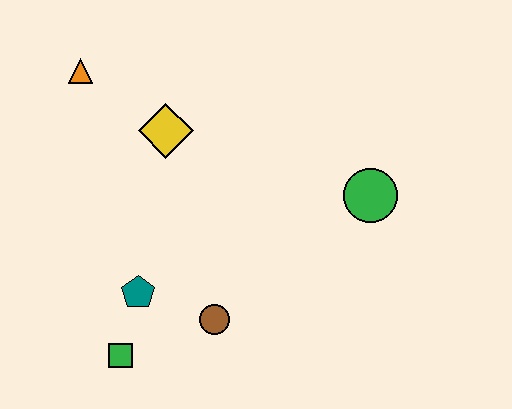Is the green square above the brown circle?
No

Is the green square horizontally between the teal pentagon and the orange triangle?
Yes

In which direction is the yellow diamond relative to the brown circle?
The yellow diamond is above the brown circle.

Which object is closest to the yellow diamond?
The orange triangle is closest to the yellow diamond.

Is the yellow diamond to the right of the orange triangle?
Yes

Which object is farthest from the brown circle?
The orange triangle is farthest from the brown circle.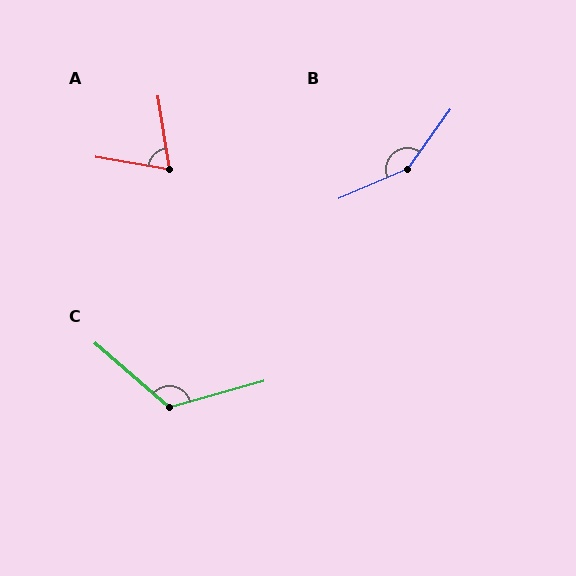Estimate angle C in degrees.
Approximately 123 degrees.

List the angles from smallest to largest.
A (72°), C (123°), B (149°).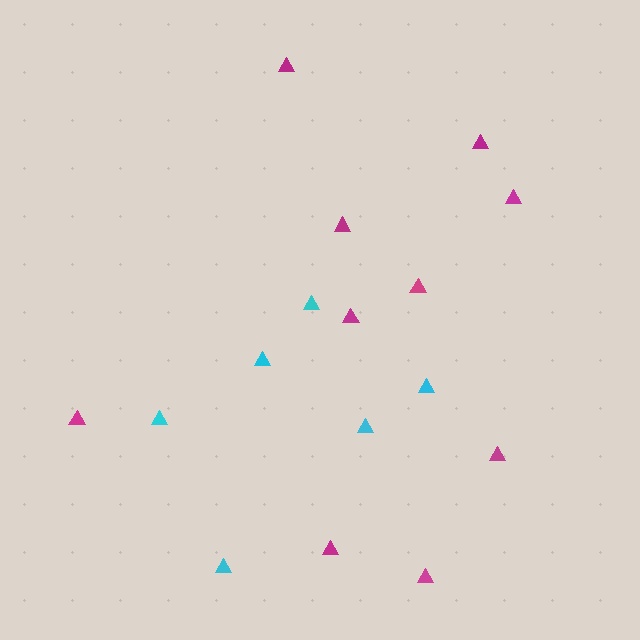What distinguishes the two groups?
There are 2 groups: one group of magenta triangles (10) and one group of cyan triangles (6).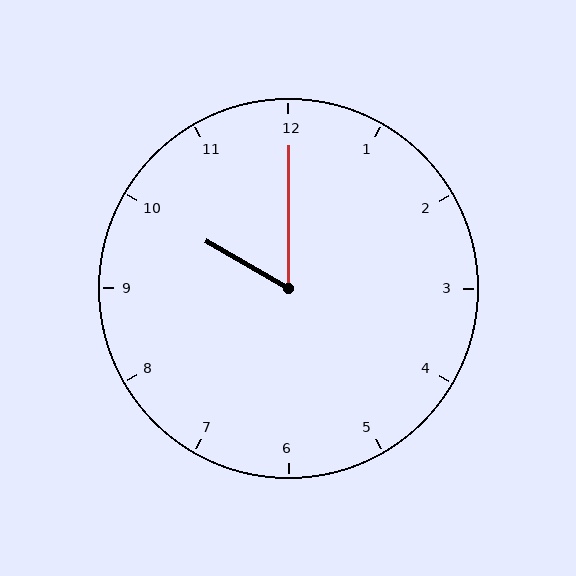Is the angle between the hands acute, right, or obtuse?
It is acute.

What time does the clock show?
10:00.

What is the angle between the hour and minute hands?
Approximately 60 degrees.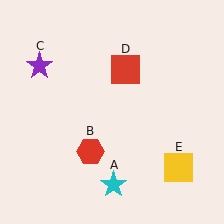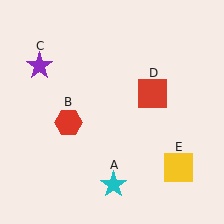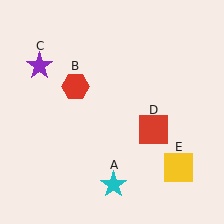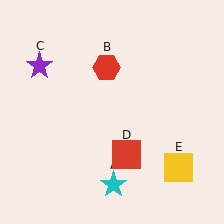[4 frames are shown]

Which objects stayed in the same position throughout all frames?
Cyan star (object A) and purple star (object C) and yellow square (object E) remained stationary.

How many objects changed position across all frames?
2 objects changed position: red hexagon (object B), red square (object D).